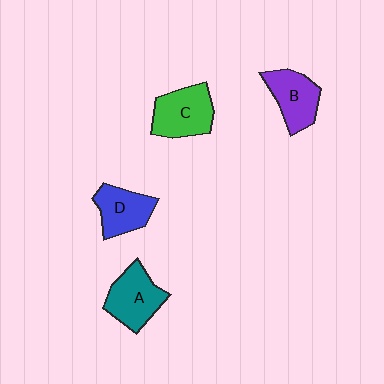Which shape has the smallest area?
Shape D (blue).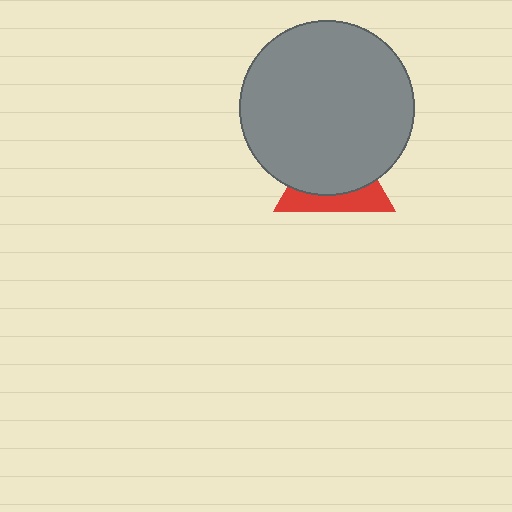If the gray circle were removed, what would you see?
You would see the complete red triangle.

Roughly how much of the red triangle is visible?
A small part of it is visible (roughly 34%).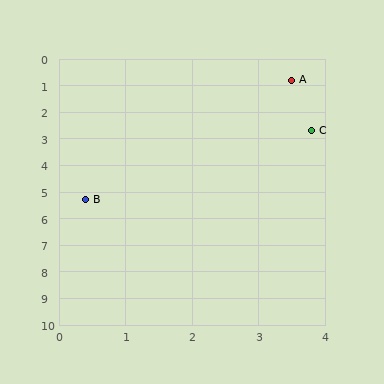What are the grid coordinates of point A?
Point A is at approximately (3.5, 0.8).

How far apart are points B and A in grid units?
Points B and A are about 5.5 grid units apart.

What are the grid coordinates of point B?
Point B is at approximately (0.4, 5.3).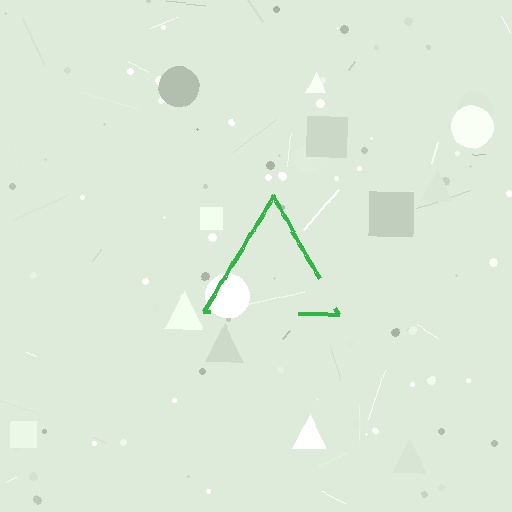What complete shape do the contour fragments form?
The contour fragments form a triangle.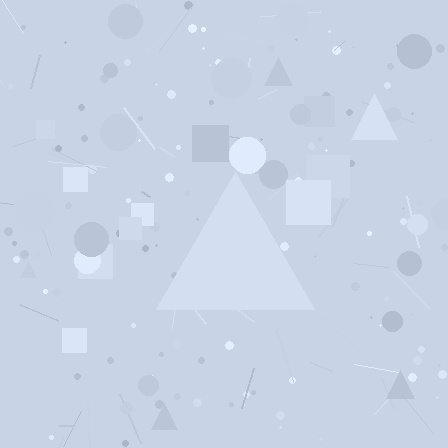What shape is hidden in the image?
A triangle is hidden in the image.